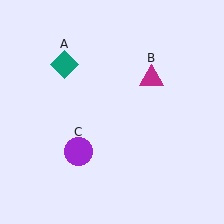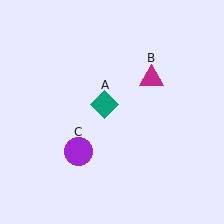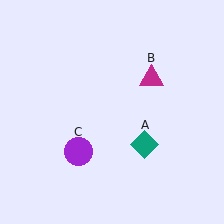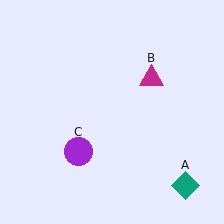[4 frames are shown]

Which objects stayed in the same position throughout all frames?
Magenta triangle (object B) and purple circle (object C) remained stationary.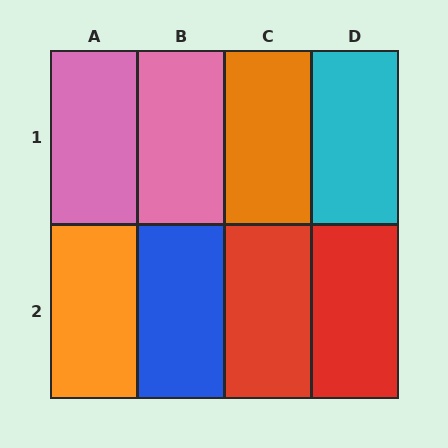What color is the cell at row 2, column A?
Orange.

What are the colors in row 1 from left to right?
Pink, pink, orange, cyan.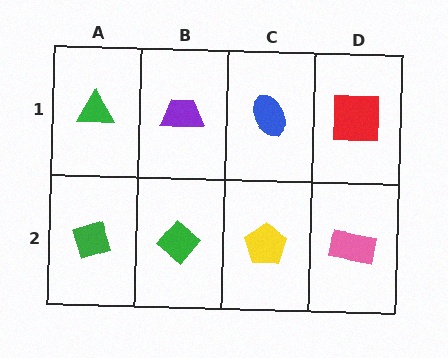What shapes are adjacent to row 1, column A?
A green diamond (row 2, column A), a purple trapezoid (row 1, column B).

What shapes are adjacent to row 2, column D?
A red square (row 1, column D), a yellow pentagon (row 2, column C).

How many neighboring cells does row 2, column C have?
3.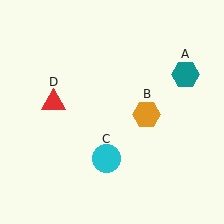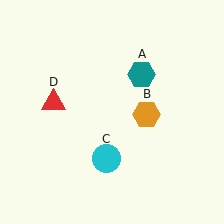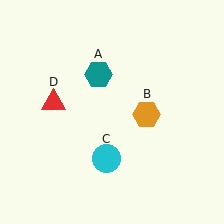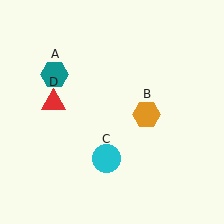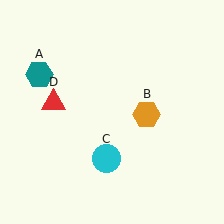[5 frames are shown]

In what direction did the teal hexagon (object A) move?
The teal hexagon (object A) moved left.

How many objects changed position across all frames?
1 object changed position: teal hexagon (object A).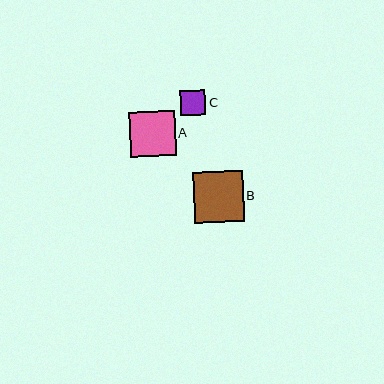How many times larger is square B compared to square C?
Square B is approximately 2.0 times the size of square C.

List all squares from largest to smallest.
From largest to smallest: B, A, C.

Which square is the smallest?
Square C is the smallest with a size of approximately 25 pixels.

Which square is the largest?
Square B is the largest with a size of approximately 50 pixels.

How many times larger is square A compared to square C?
Square A is approximately 1.8 times the size of square C.